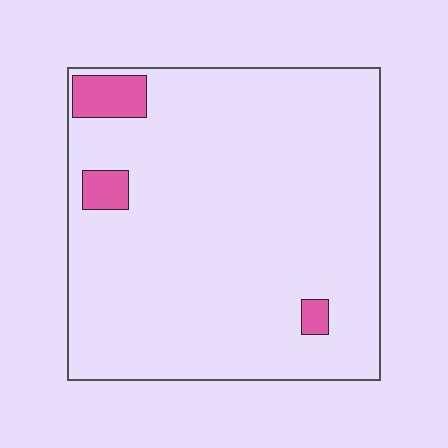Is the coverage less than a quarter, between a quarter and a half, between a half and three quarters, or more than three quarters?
Less than a quarter.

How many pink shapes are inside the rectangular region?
3.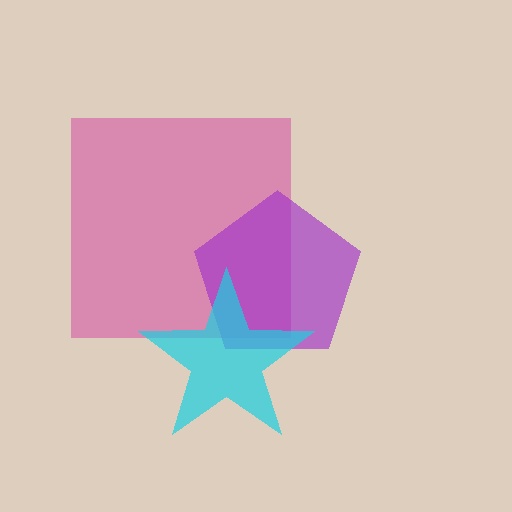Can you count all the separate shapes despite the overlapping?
Yes, there are 3 separate shapes.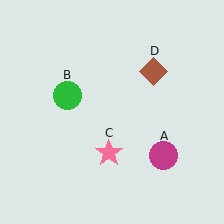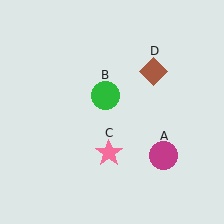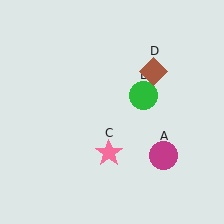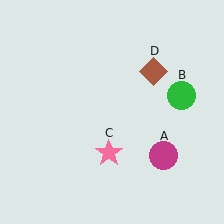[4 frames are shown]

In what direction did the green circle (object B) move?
The green circle (object B) moved right.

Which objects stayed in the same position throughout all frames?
Magenta circle (object A) and pink star (object C) and brown diamond (object D) remained stationary.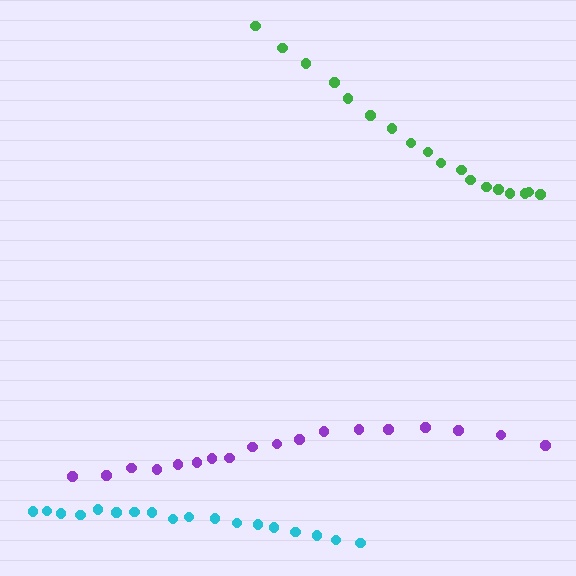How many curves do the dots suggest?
There are 3 distinct paths.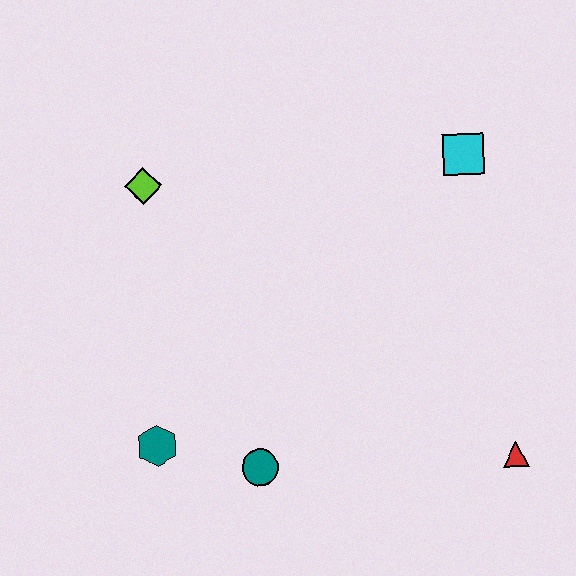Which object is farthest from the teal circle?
The cyan square is farthest from the teal circle.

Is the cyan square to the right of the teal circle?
Yes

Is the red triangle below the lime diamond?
Yes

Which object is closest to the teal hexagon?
The teal circle is closest to the teal hexagon.